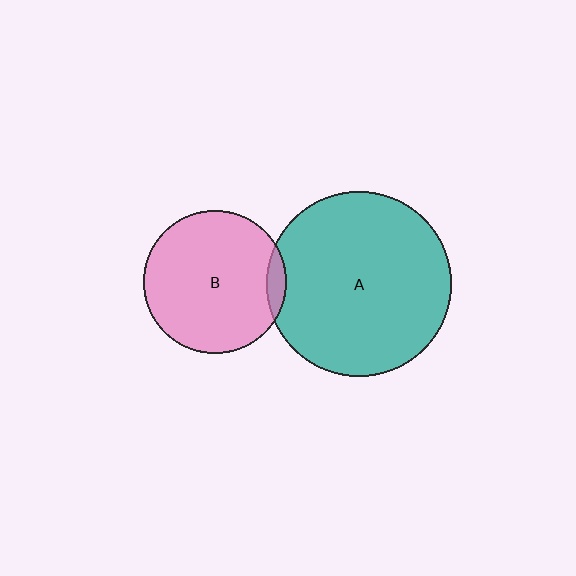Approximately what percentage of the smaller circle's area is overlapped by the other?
Approximately 5%.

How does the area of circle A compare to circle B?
Approximately 1.7 times.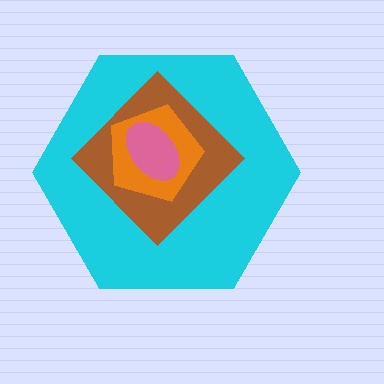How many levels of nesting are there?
4.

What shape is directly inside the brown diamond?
The orange pentagon.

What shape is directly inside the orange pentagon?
The pink ellipse.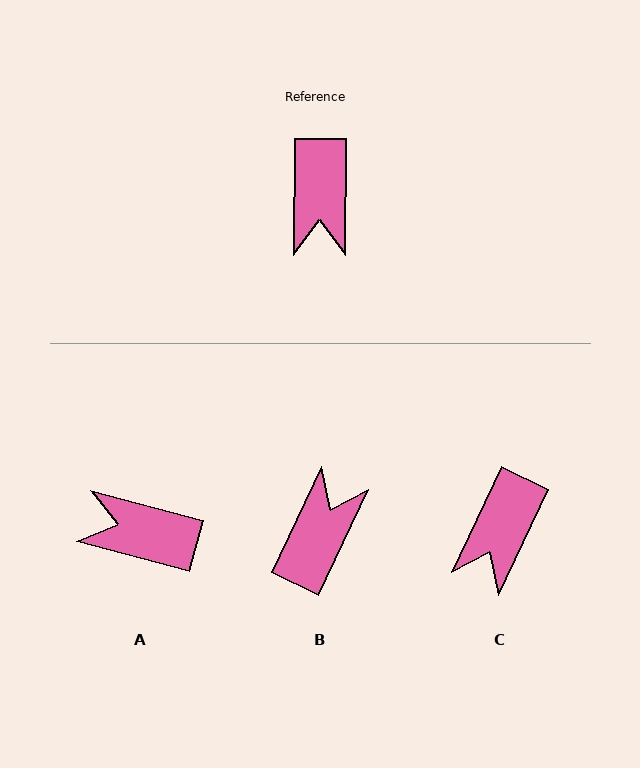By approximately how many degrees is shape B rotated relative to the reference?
Approximately 155 degrees counter-clockwise.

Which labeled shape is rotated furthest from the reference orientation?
B, about 155 degrees away.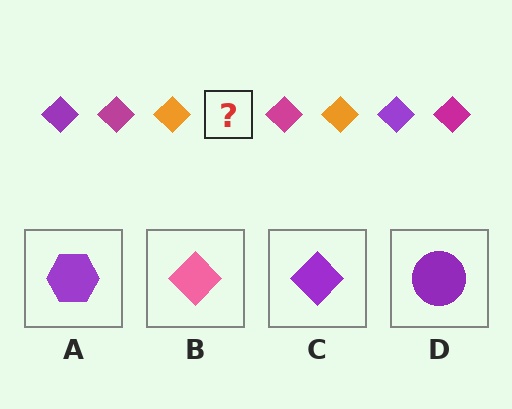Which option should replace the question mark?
Option C.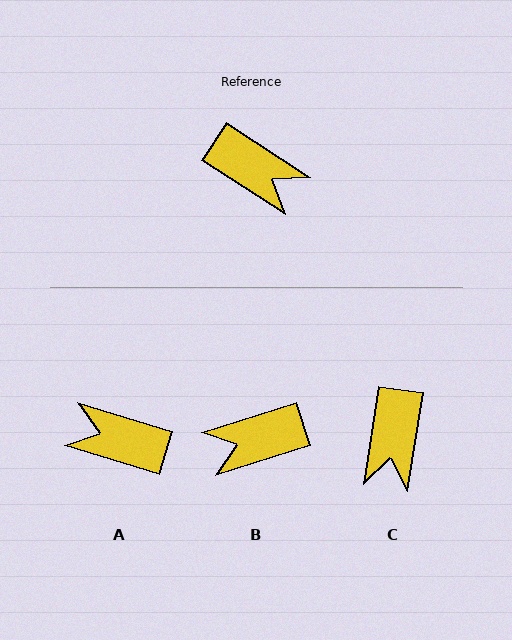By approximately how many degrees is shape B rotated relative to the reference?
Approximately 130 degrees clockwise.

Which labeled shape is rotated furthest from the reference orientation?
A, about 164 degrees away.